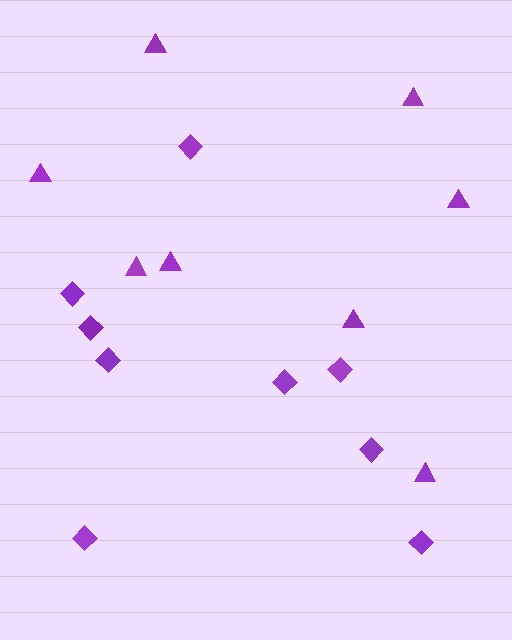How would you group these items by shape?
There are 2 groups: one group of triangles (8) and one group of diamonds (9).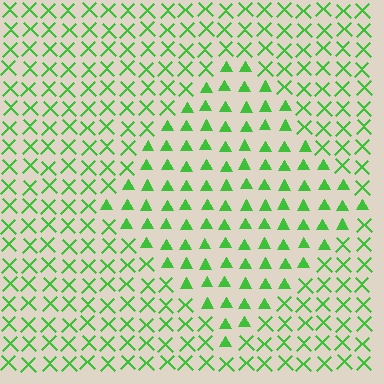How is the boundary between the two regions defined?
The boundary is defined by a change in element shape: triangles inside vs. X marks outside. All elements share the same color and spacing.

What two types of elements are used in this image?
The image uses triangles inside the diamond region and X marks outside it.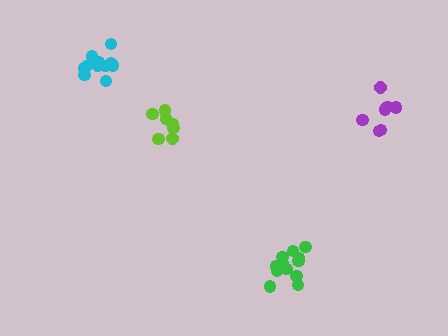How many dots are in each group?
Group 1: 7 dots, Group 2: 7 dots, Group 3: 11 dots, Group 4: 12 dots (37 total).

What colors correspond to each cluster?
The clusters are colored: purple, lime, cyan, green.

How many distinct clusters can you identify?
There are 4 distinct clusters.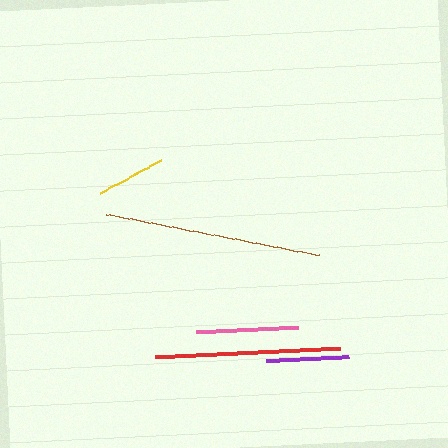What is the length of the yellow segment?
The yellow segment is approximately 68 pixels long.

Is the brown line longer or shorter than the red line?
The brown line is longer than the red line.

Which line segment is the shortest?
The yellow line is the shortest at approximately 68 pixels.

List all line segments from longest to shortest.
From longest to shortest: brown, red, pink, purple, yellow.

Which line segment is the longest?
The brown line is the longest at approximately 217 pixels.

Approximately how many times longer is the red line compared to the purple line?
The red line is approximately 2.2 times the length of the purple line.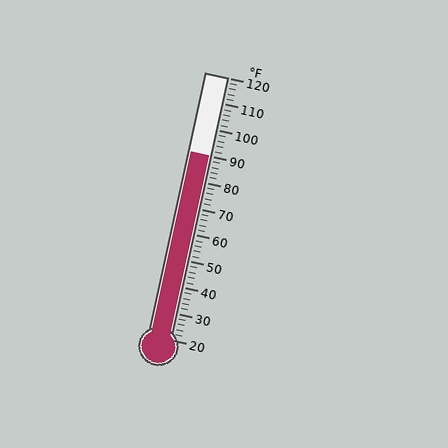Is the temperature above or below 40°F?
The temperature is above 40°F.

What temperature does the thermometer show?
The thermometer shows approximately 90°F.